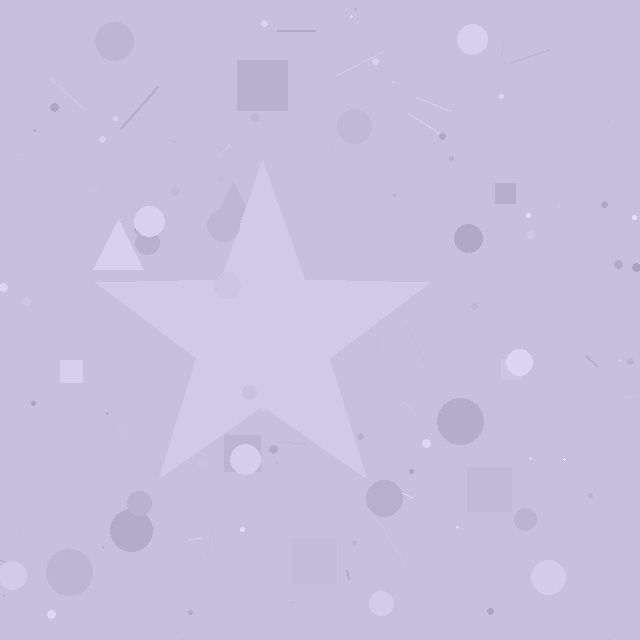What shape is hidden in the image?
A star is hidden in the image.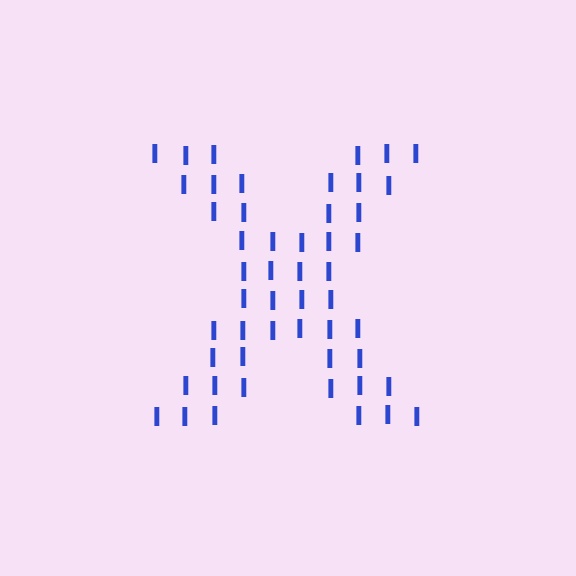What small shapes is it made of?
It is made of small letter I's.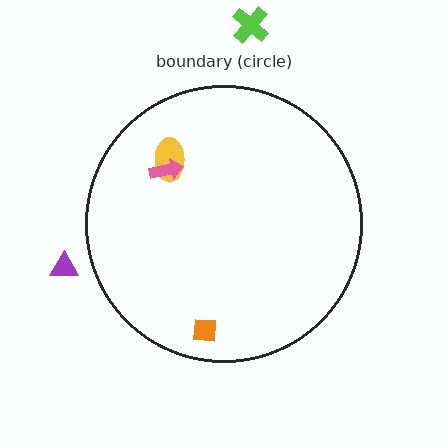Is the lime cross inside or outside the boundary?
Outside.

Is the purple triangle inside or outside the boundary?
Outside.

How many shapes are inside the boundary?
3 inside, 2 outside.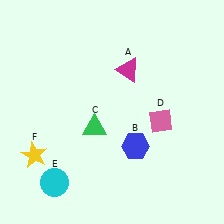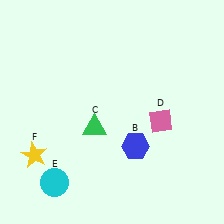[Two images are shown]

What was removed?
The magenta triangle (A) was removed in Image 2.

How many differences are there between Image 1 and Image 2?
There is 1 difference between the two images.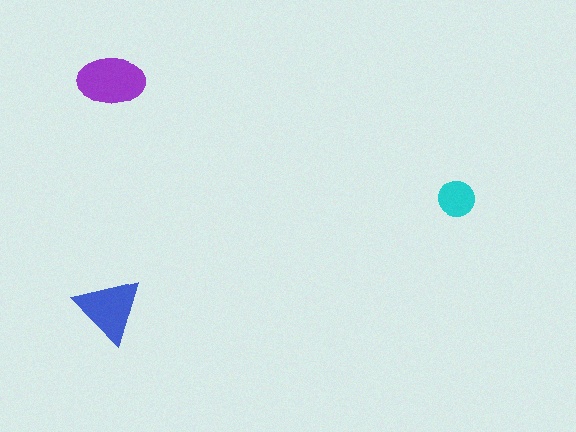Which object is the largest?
The purple ellipse.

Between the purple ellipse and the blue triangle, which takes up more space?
The purple ellipse.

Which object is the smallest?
The cyan circle.